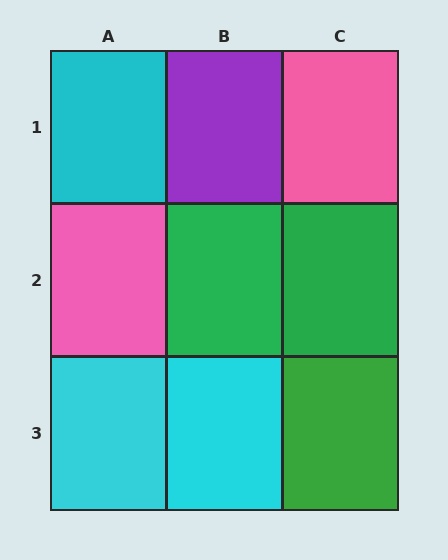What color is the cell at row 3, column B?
Cyan.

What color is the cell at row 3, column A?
Cyan.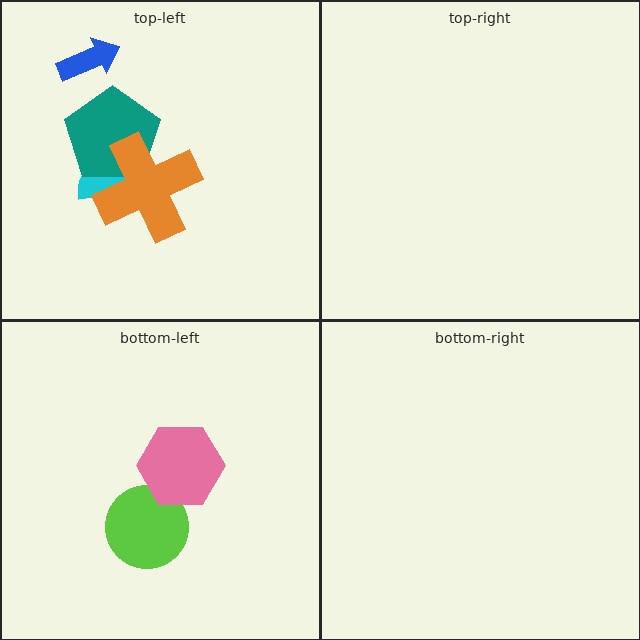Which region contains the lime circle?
The bottom-left region.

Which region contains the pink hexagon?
The bottom-left region.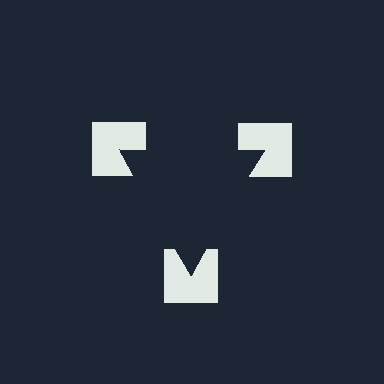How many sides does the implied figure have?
3 sides.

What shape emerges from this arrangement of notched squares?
An illusory triangle — its edges are inferred from the aligned wedge cuts in the notched squares, not physically drawn.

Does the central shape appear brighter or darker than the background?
It typically appears slightly darker than the background, even though no actual brightness change is drawn.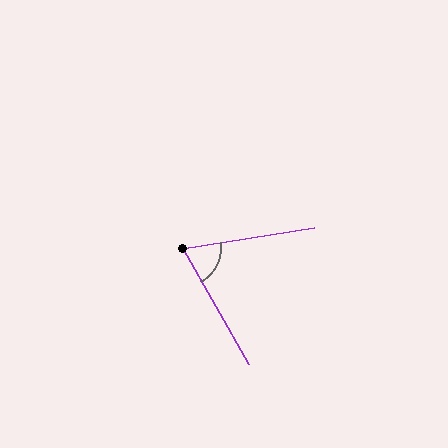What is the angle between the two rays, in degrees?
Approximately 69 degrees.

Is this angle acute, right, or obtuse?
It is acute.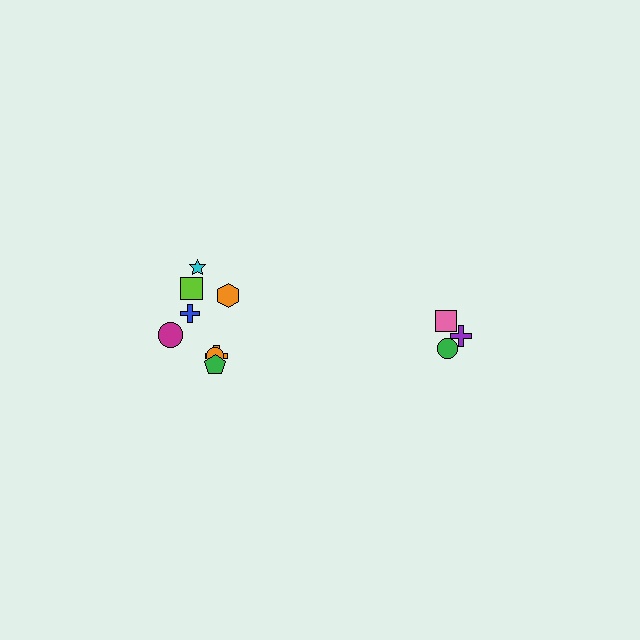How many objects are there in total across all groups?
There are 11 objects.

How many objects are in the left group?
There are 8 objects.